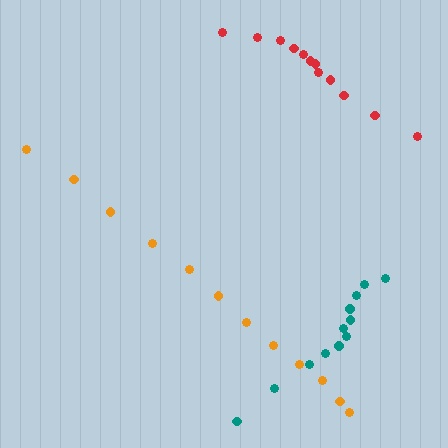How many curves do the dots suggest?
There are 3 distinct paths.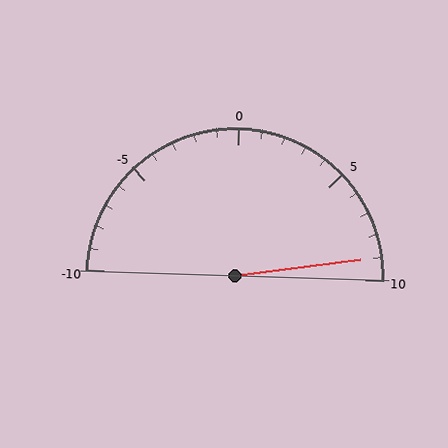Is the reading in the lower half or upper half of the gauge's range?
The reading is in the upper half of the range (-10 to 10).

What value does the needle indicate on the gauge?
The needle indicates approximately 9.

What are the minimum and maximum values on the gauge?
The gauge ranges from -10 to 10.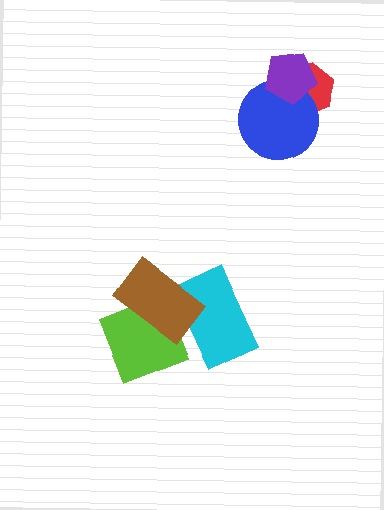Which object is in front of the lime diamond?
The brown rectangle is in front of the lime diamond.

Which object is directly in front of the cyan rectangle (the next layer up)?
The lime diamond is directly in front of the cyan rectangle.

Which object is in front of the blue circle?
The purple pentagon is in front of the blue circle.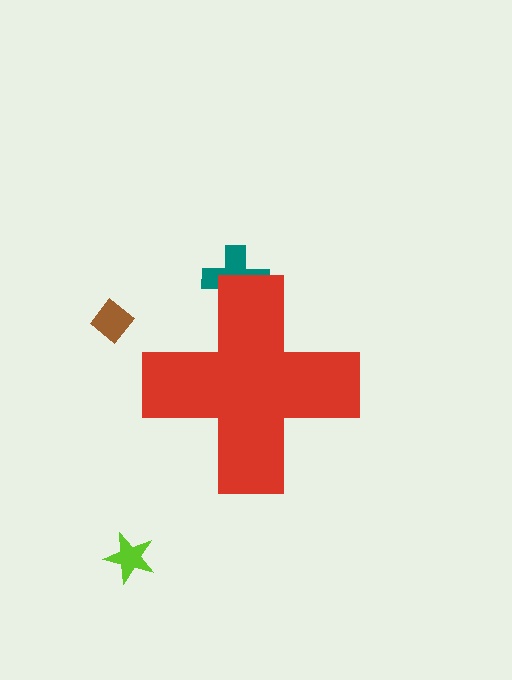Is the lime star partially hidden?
No, the lime star is fully visible.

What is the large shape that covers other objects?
A red cross.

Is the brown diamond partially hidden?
No, the brown diamond is fully visible.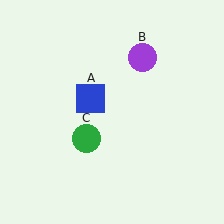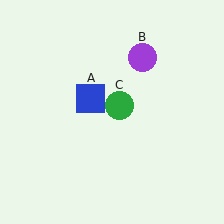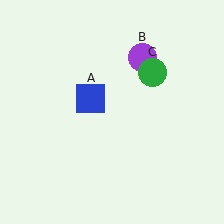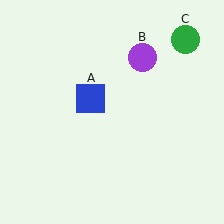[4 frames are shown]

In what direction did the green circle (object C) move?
The green circle (object C) moved up and to the right.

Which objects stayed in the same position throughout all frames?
Blue square (object A) and purple circle (object B) remained stationary.